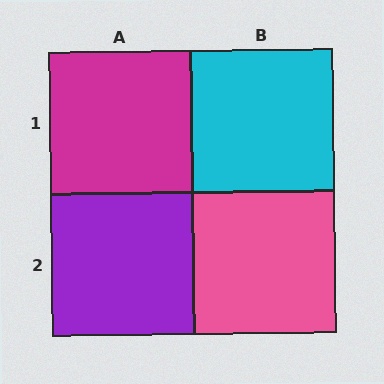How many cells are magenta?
1 cell is magenta.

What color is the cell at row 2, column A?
Purple.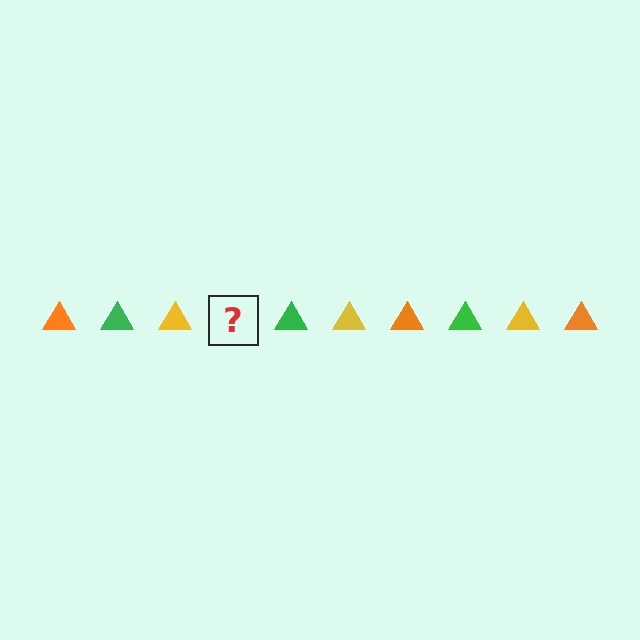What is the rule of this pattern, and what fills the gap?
The rule is that the pattern cycles through orange, green, yellow triangles. The gap should be filled with an orange triangle.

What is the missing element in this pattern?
The missing element is an orange triangle.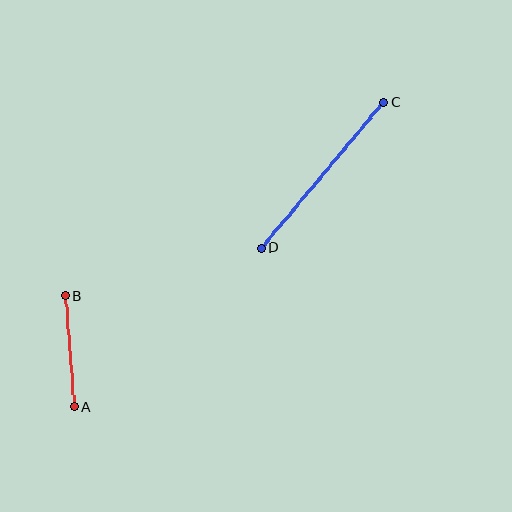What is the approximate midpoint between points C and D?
The midpoint is at approximately (322, 175) pixels.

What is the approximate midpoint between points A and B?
The midpoint is at approximately (70, 352) pixels.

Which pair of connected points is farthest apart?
Points C and D are farthest apart.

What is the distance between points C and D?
The distance is approximately 190 pixels.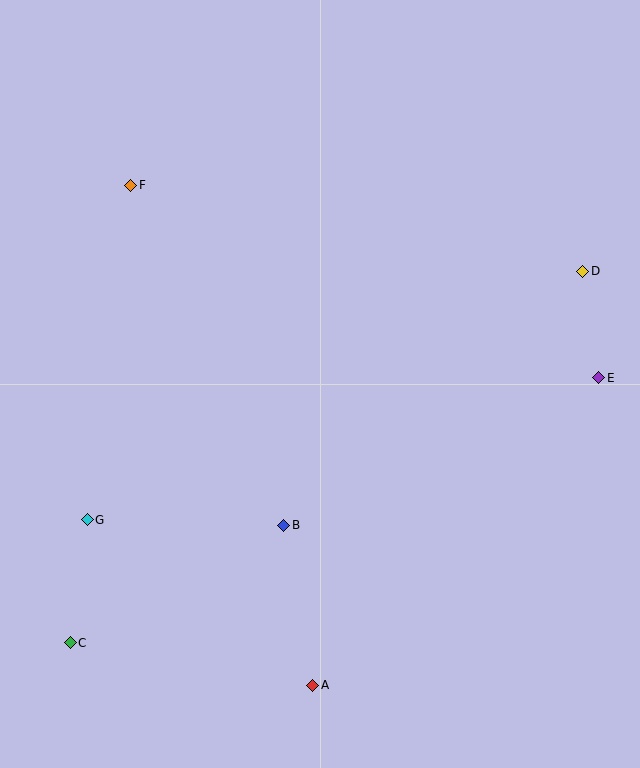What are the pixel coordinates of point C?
Point C is at (70, 643).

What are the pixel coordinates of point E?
Point E is at (599, 378).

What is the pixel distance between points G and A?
The distance between G and A is 280 pixels.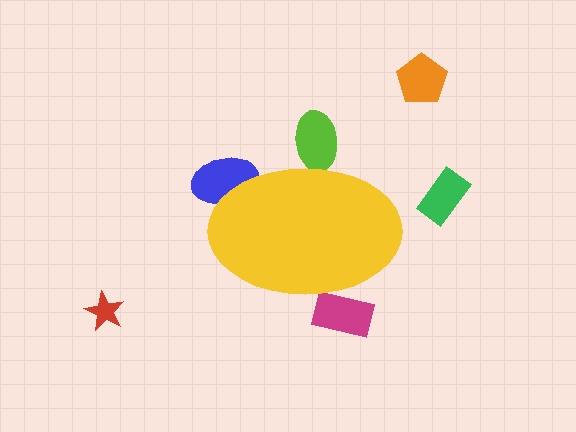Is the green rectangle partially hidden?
No, the green rectangle is fully visible.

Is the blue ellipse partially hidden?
Yes, the blue ellipse is partially hidden behind the yellow ellipse.